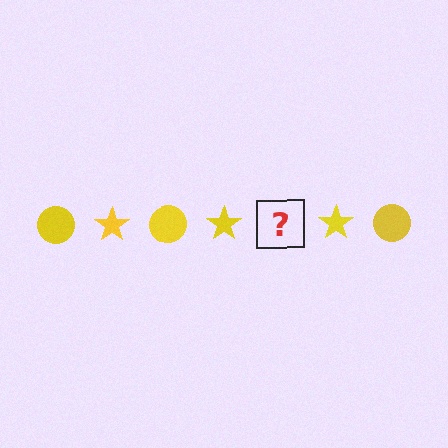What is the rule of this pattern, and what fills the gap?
The rule is that the pattern cycles through circle, star shapes in yellow. The gap should be filled with a yellow circle.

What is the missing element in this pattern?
The missing element is a yellow circle.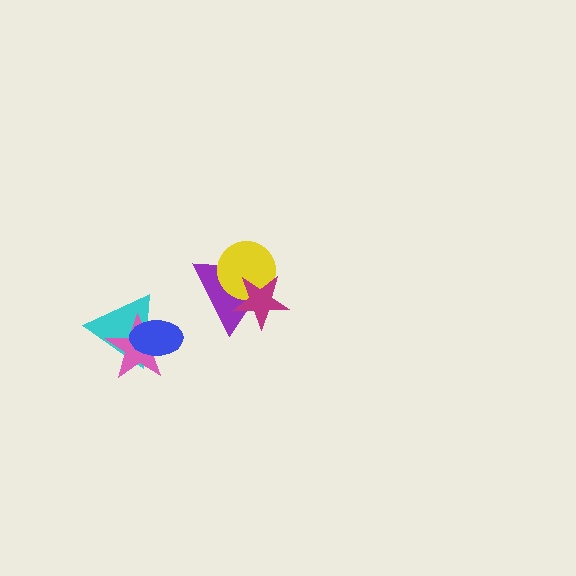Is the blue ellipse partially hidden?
No, no other shape covers it.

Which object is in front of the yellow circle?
The magenta star is in front of the yellow circle.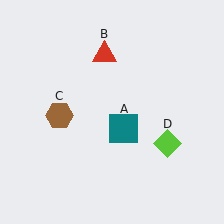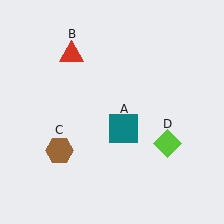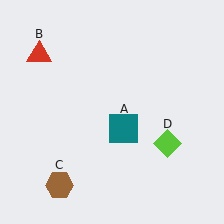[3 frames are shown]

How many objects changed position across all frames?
2 objects changed position: red triangle (object B), brown hexagon (object C).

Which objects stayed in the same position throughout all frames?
Teal square (object A) and lime diamond (object D) remained stationary.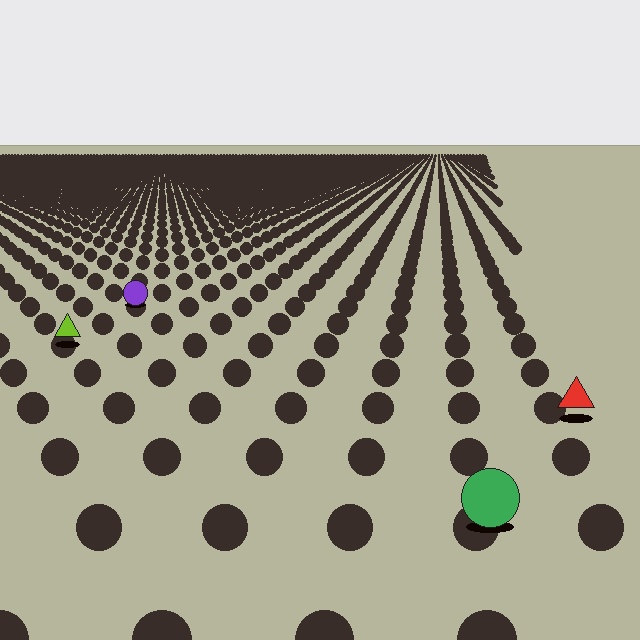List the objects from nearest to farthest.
From nearest to farthest: the green circle, the red triangle, the lime triangle, the purple circle.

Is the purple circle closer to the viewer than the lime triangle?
No. The lime triangle is closer — you can tell from the texture gradient: the ground texture is coarser near it.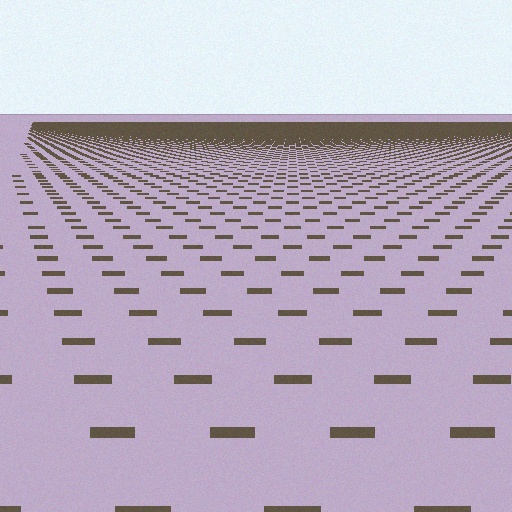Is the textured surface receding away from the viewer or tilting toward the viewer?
The surface is receding away from the viewer. Texture elements get smaller and denser toward the top.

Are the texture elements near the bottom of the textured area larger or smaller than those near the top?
Larger. Near the bottom, elements are closer to the viewer and appear at a bigger on-screen size.